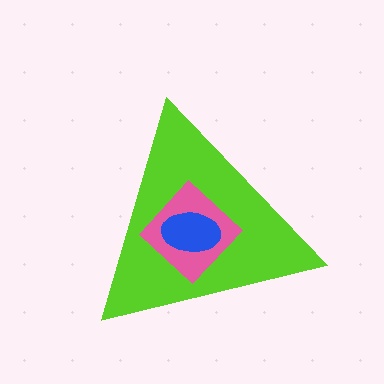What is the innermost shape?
The blue ellipse.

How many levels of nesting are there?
3.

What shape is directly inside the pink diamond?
The blue ellipse.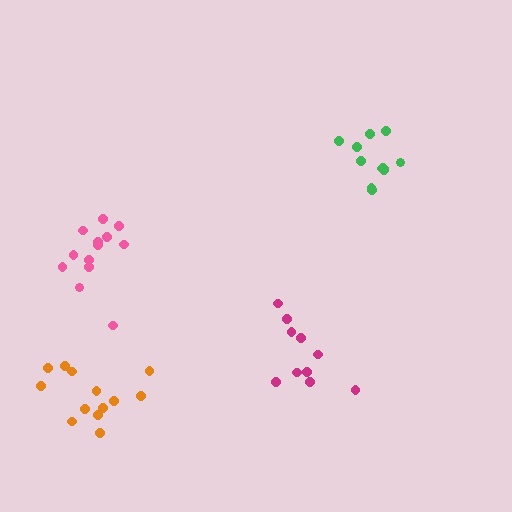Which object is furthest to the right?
The green cluster is rightmost.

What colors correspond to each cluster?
The clusters are colored: green, pink, magenta, orange.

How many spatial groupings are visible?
There are 4 spatial groupings.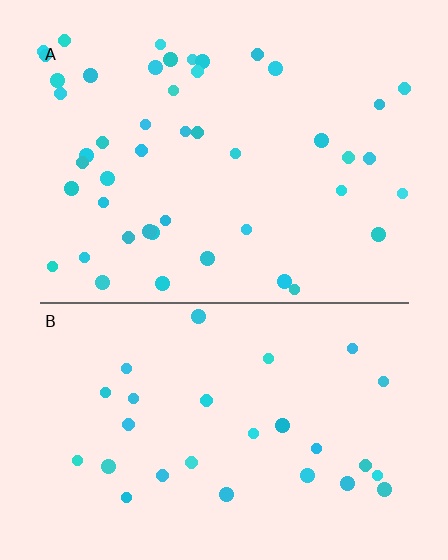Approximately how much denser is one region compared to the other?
Approximately 1.7× — region A over region B.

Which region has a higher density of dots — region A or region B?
A (the top).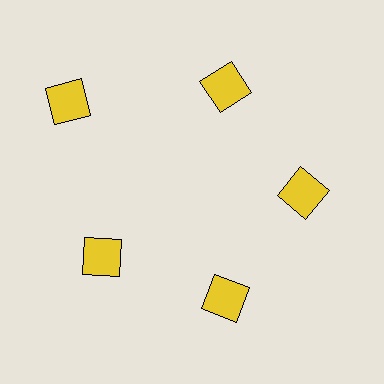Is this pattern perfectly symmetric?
No. The 5 yellow squares are arranged in a ring, but one element near the 10 o'clock position is pushed outward from the center, breaking the 5-fold rotational symmetry.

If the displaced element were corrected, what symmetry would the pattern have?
It would have 5-fold rotational symmetry — the pattern would map onto itself every 72 degrees.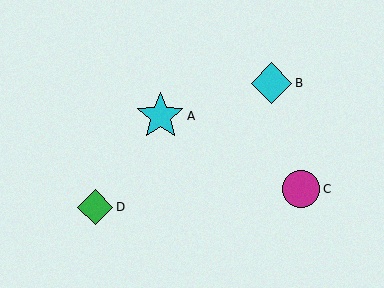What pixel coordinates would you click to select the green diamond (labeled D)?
Click at (95, 207) to select the green diamond D.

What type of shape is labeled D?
Shape D is a green diamond.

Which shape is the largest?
The cyan star (labeled A) is the largest.